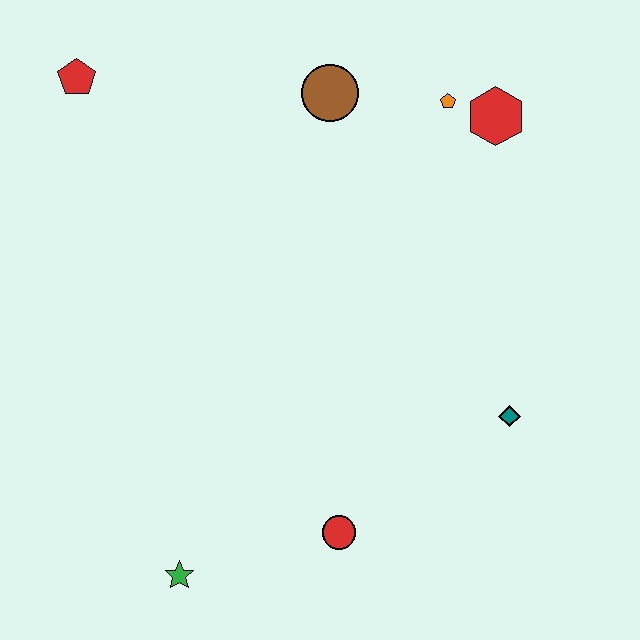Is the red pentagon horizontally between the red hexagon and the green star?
No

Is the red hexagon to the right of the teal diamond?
No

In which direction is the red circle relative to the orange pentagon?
The red circle is below the orange pentagon.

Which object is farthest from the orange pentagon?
The green star is farthest from the orange pentagon.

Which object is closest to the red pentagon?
The brown circle is closest to the red pentagon.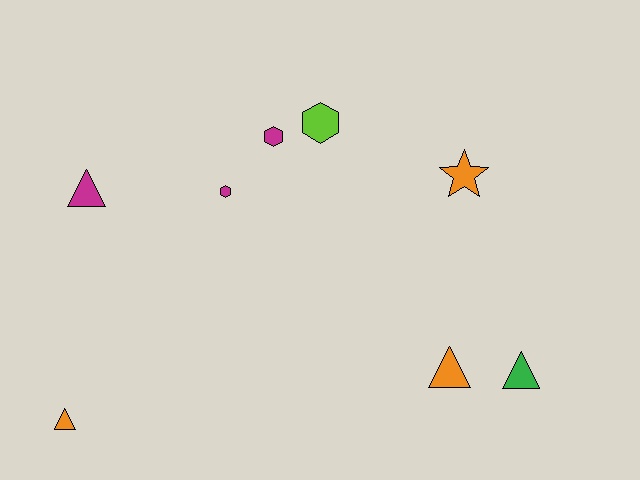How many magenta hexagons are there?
There are 2 magenta hexagons.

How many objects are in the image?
There are 8 objects.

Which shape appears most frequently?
Triangle, with 4 objects.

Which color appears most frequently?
Magenta, with 3 objects.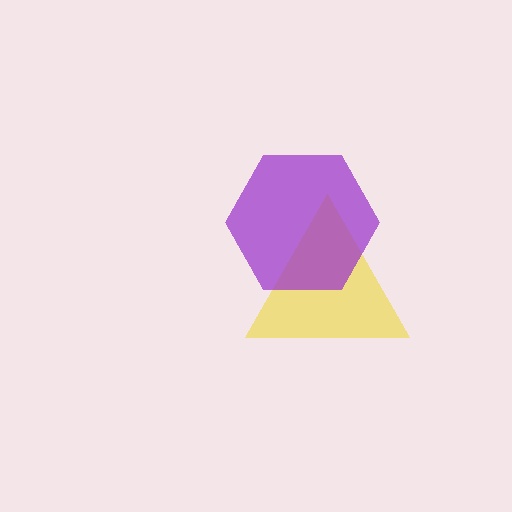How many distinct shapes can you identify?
There are 2 distinct shapes: a yellow triangle, a purple hexagon.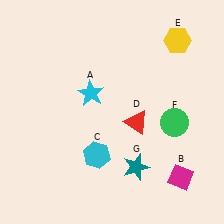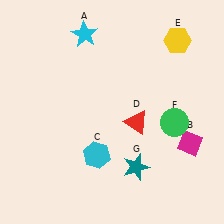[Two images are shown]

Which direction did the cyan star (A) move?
The cyan star (A) moved up.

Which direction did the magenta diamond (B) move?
The magenta diamond (B) moved up.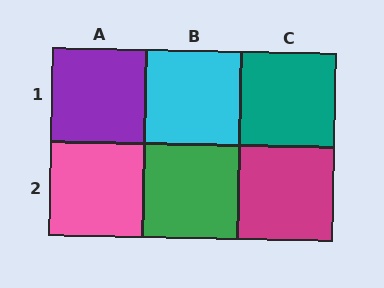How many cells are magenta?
1 cell is magenta.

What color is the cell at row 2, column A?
Pink.